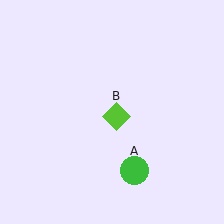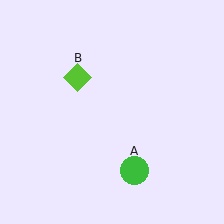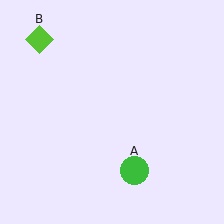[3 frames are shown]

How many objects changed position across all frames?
1 object changed position: lime diamond (object B).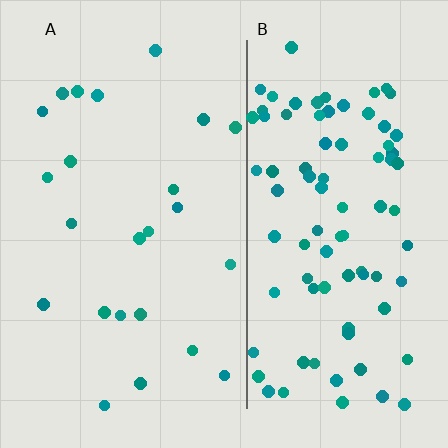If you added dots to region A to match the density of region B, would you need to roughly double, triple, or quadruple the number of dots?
Approximately quadruple.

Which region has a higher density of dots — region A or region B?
B (the right).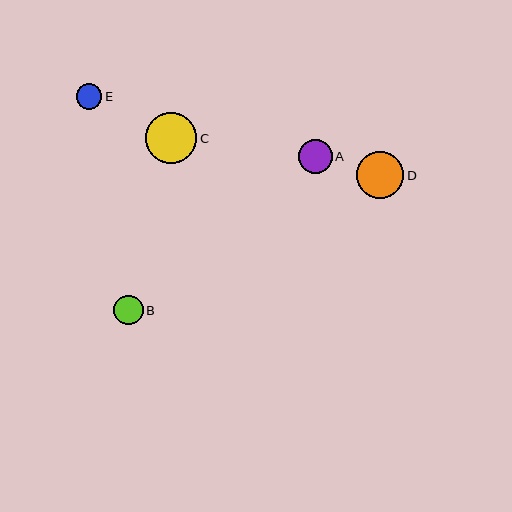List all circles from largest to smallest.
From largest to smallest: C, D, A, B, E.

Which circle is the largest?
Circle C is the largest with a size of approximately 51 pixels.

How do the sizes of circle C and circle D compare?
Circle C and circle D are approximately the same size.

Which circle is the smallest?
Circle E is the smallest with a size of approximately 25 pixels.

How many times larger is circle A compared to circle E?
Circle A is approximately 1.4 times the size of circle E.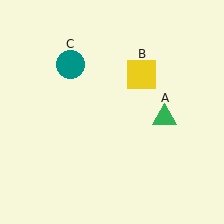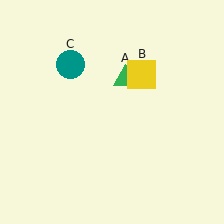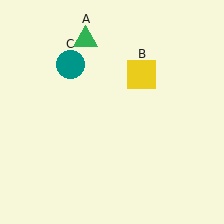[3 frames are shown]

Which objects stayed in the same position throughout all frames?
Yellow square (object B) and teal circle (object C) remained stationary.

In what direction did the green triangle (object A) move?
The green triangle (object A) moved up and to the left.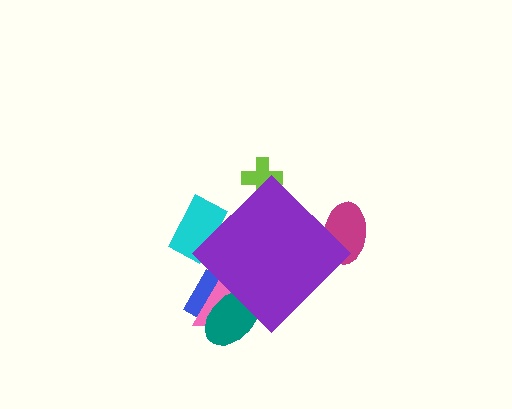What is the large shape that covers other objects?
A purple diamond.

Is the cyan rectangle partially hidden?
Yes, the cyan rectangle is partially hidden behind the purple diamond.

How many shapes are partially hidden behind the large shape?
6 shapes are partially hidden.